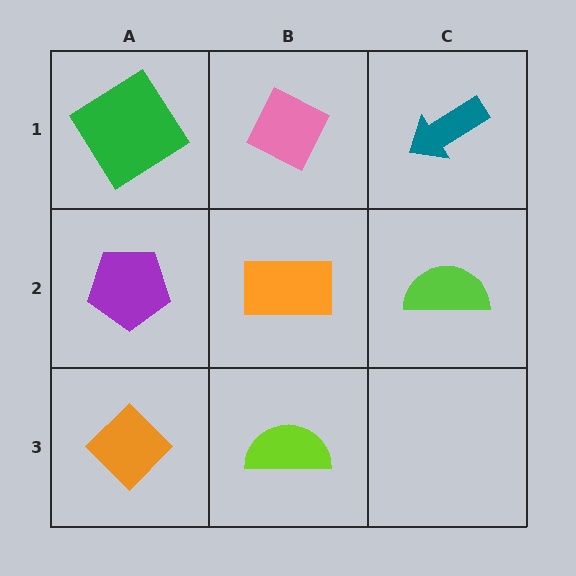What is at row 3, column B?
A lime semicircle.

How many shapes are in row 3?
2 shapes.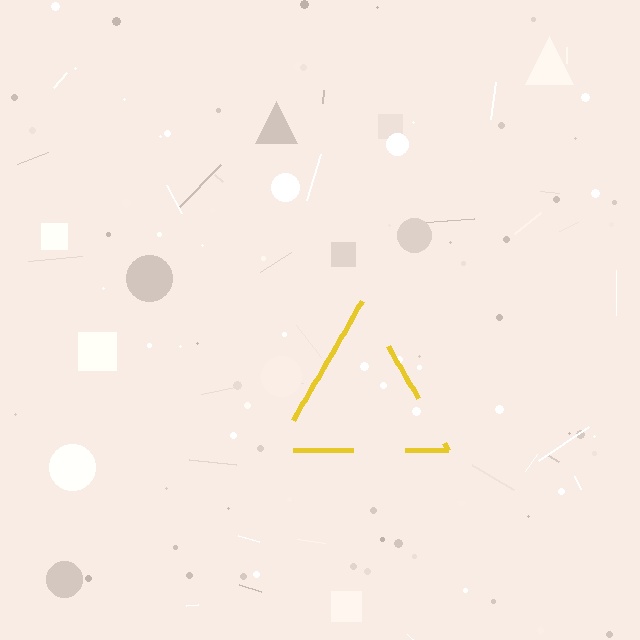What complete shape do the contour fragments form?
The contour fragments form a triangle.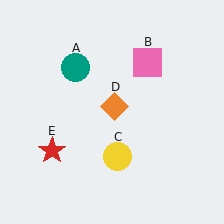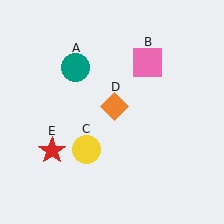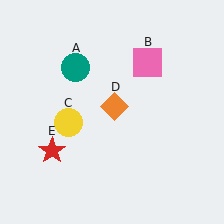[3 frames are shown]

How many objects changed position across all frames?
1 object changed position: yellow circle (object C).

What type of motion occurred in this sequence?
The yellow circle (object C) rotated clockwise around the center of the scene.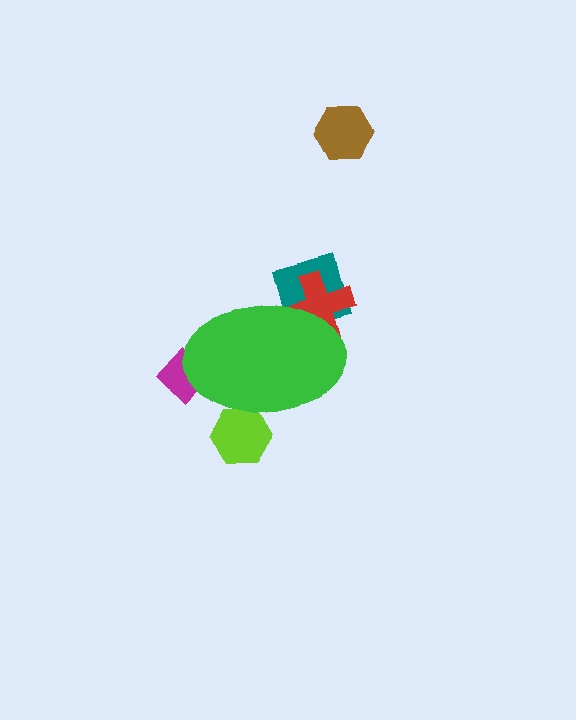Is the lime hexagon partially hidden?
Yes, the lime hexagon is partially hidden behind the green ellipse.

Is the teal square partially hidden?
Yes, the teal square is partially hidden behind the green ellipse.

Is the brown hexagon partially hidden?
No, the brown hexagon is fully visible.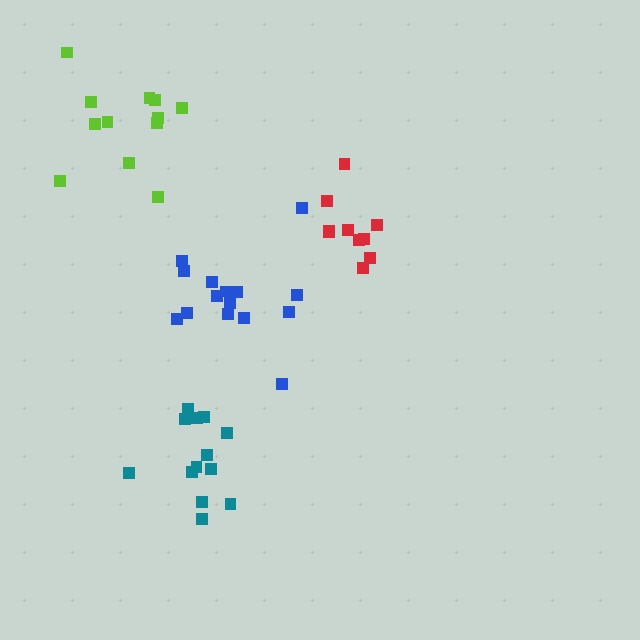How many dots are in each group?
Group 1: 13 dots, Group 2: 12 dots, Group 3: 10 dots, Group 4: 15 dots (50 total).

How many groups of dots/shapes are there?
There are 4 groups.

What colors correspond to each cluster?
The clusters are colored: teal, lime, red, blue.